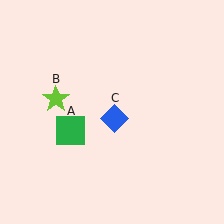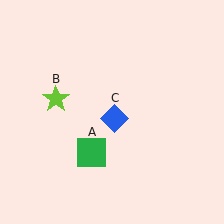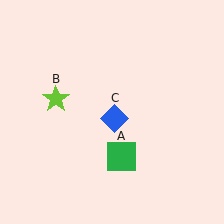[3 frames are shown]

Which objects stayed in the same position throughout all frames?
Lime star (object B) and blue diamond (object C) remained stationary.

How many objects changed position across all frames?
1 object changed position: green square (object A).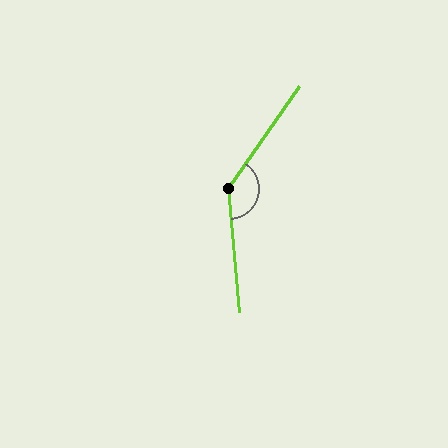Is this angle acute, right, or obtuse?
It is obtuse.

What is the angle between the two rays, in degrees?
Approximately 140 degrees.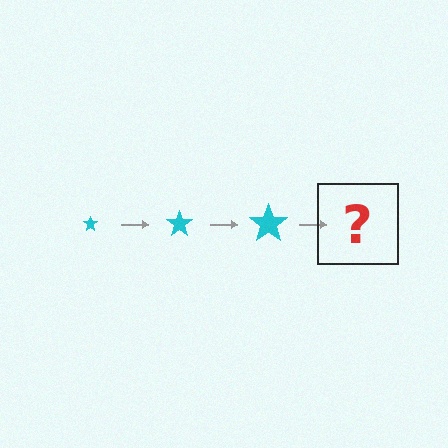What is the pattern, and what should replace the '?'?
The pattern is that the star gets progressively larger each step. The '?' should be a cyan star, larger than the previous one.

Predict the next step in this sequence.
The next step is a cyan star, larger than the previous one.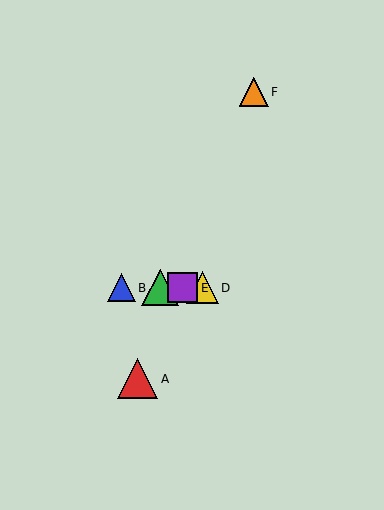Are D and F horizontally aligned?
No, D is at y≈288 and F is at y≈92.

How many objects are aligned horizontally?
4 objects (B, C, D, E) are aligned horizontally.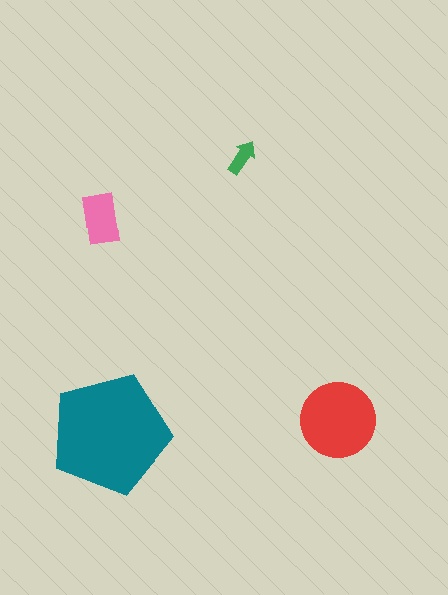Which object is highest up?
The green arrow is topmost.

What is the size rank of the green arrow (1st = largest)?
4th.